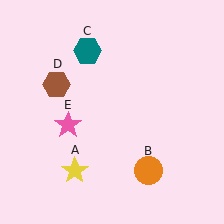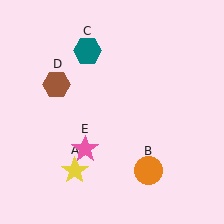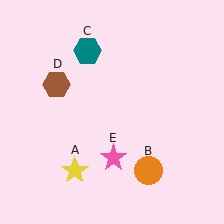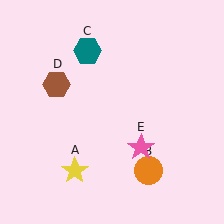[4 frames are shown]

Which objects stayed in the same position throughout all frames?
Yellow star (object A) and orange circle (object B) and teal hexagon (object C) and brown hexagon (object D) remained stationary.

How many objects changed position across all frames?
1 object changed position: pink star (object E).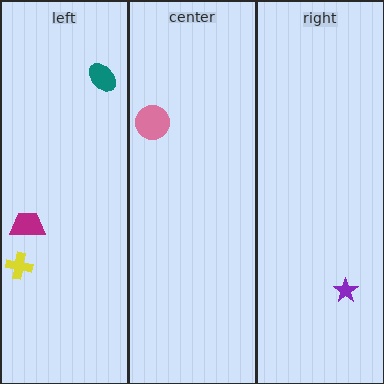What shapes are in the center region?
The pink circle.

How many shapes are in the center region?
1.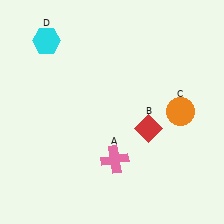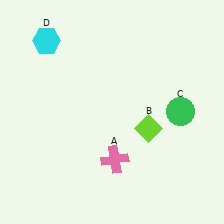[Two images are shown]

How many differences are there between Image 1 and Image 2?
There are 2 differences between the two images.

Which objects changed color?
B changed from red to lime. C changed from orange to green.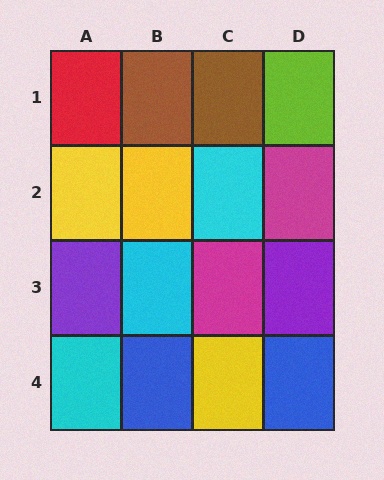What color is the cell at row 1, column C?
Brown.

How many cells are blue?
2 cells are blue.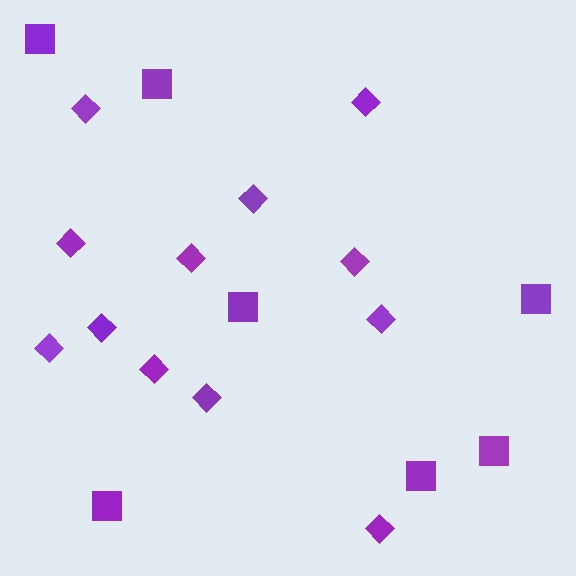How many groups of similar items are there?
There are 2 groups: one group of diamonds (12) and one group of squares (7).